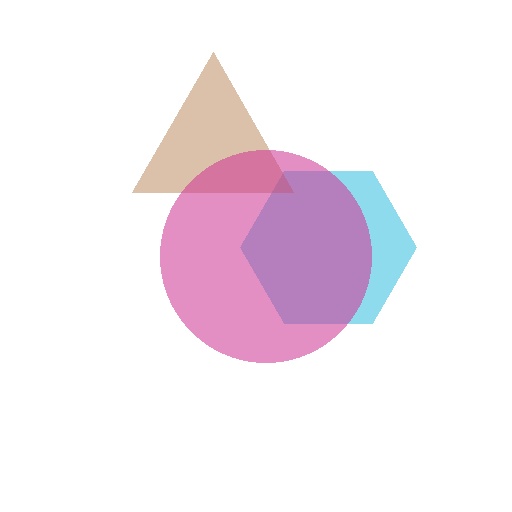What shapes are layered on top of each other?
The layered shapes are: a cyan hexagon, a brown triangle, a magenta circle.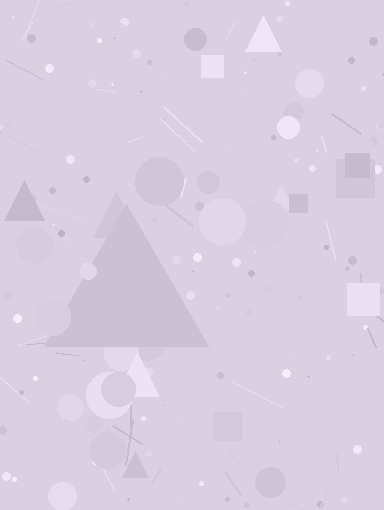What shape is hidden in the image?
A triangle is hidden in the image.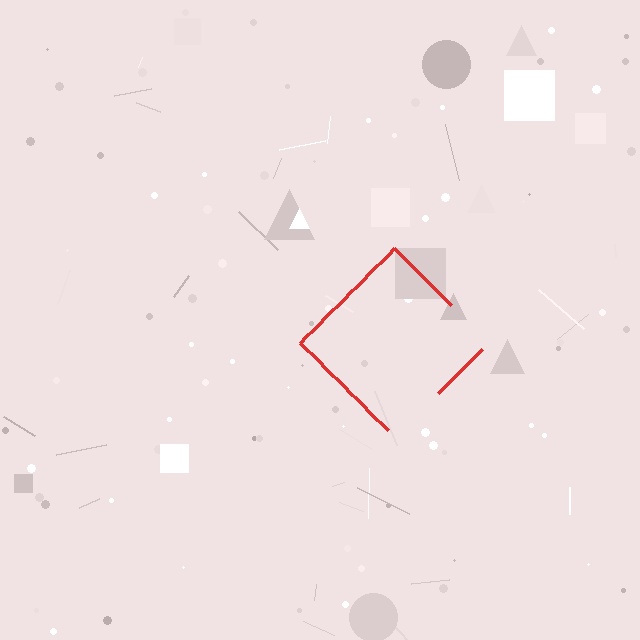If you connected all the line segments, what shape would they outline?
They would outline a diamond.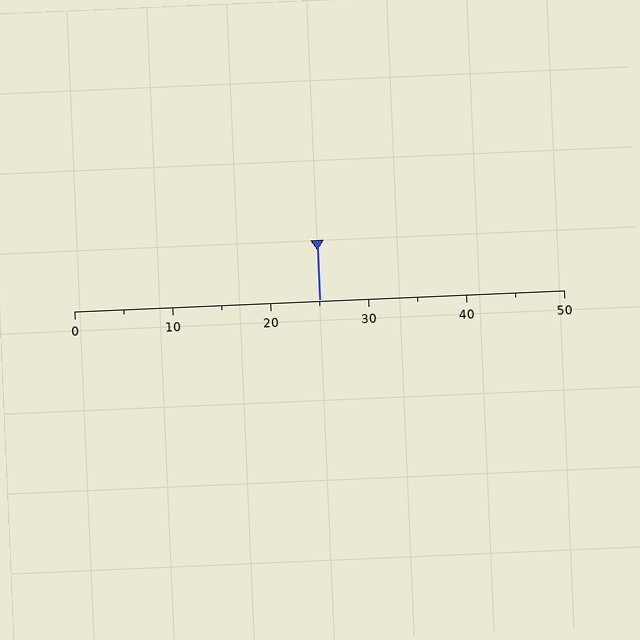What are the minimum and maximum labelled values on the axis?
The axis runs from 0 to 50.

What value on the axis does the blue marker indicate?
The marker indicates approximately 25.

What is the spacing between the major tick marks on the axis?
The major ticks are spaced 10 apart.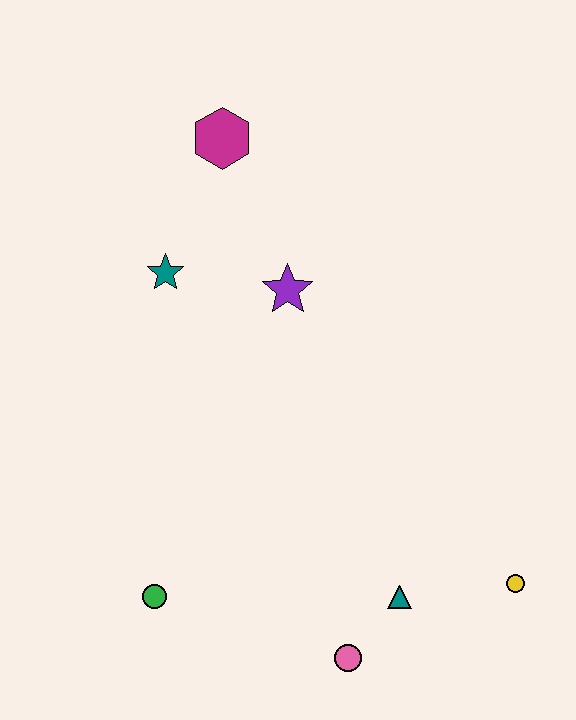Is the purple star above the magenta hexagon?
No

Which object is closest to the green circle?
The pink circle is closest to the green circle.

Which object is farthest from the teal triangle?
The magenta hexagon is farthest from the teal triangle.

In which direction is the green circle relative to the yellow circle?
The green circle is to the left of the yellow circle.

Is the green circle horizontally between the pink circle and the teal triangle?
No